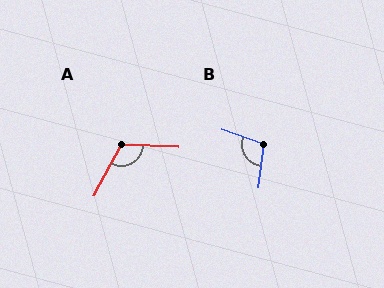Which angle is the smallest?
B, at approximately 101 degrees.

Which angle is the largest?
A, at approximately 115 degrees.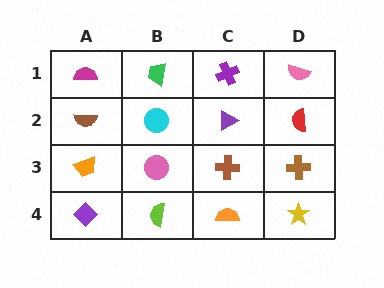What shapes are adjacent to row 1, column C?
A purple triangle (row 2, column C), a green trapezoid (row 1, column B), a pink semicircle (row 1, column D).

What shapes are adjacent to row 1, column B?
A cyan circle (row 2, column B), a magenta semicircle (row 1, column A), a purple cross (row 1, column C).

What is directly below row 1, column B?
A cyan circle.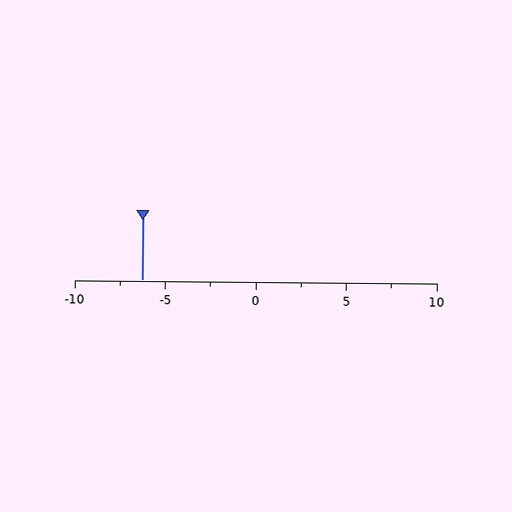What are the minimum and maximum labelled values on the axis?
The axis runs from -10 to 10.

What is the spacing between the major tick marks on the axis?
The major ticks are spaced 5 apart.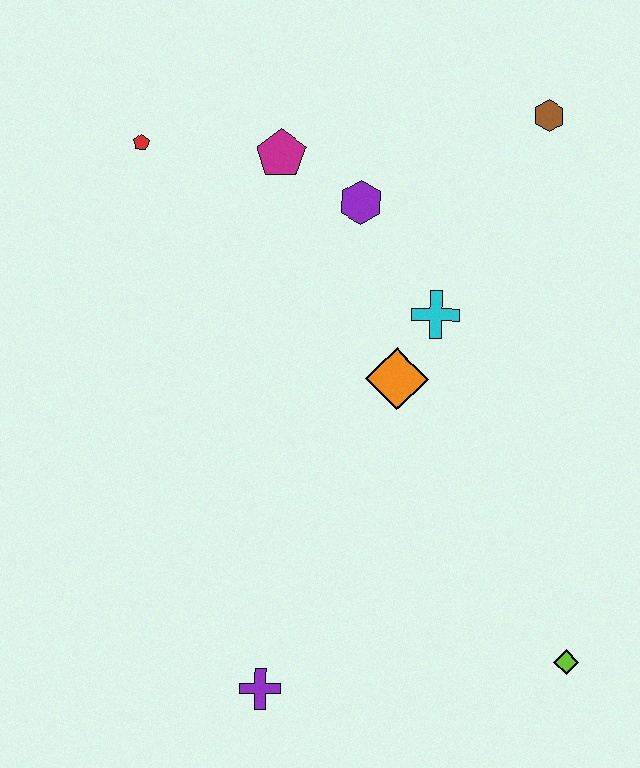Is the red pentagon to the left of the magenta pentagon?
Yes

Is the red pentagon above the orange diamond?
Yes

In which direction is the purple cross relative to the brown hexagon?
The purple cross is below the brown hexagon.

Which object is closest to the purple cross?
The lime diamond is closest to the purple cross.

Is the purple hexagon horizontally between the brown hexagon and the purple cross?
Yes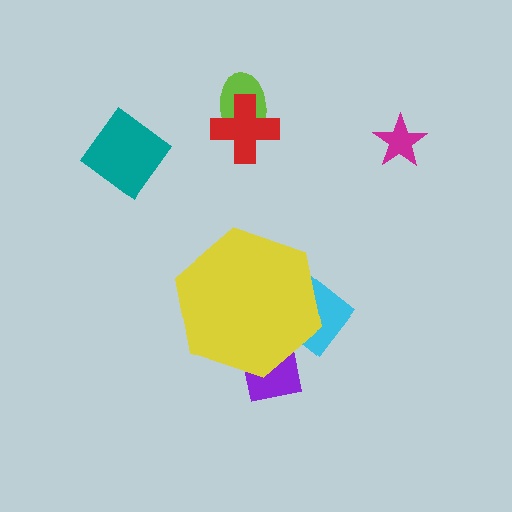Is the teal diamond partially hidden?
No, the teal diamond is fully visible.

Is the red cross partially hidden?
No, the red cross is fully visible.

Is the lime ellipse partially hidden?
No, the lime ellipse is fully visible.